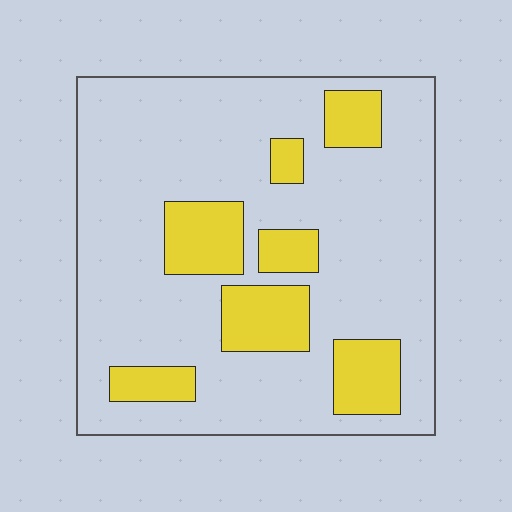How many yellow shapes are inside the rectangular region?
7.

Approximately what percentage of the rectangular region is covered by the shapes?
Approximately 20%.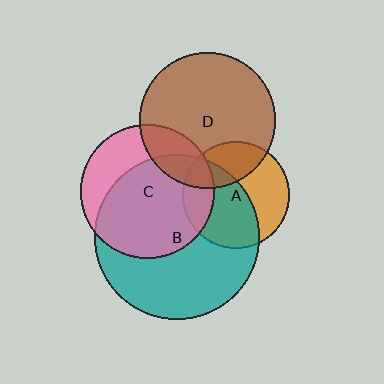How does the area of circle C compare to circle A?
Approximately 1.6 times.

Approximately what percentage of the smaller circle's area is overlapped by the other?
Approximately 15%.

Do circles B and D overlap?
Yes.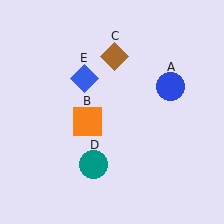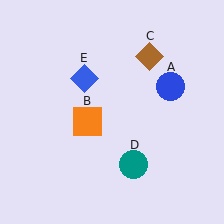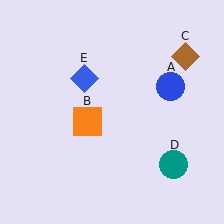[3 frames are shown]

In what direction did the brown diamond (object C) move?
The brown diamond (object C) moved right.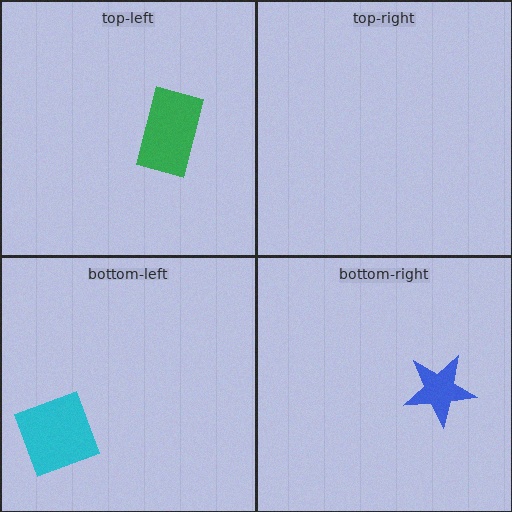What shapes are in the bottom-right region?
The blue star.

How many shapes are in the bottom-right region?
1.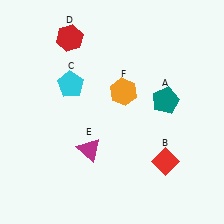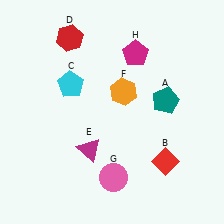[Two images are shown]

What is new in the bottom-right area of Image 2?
A pink circle (G) was added in the bottom-right area of Image 2.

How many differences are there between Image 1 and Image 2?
There are 2 differences between the two images.